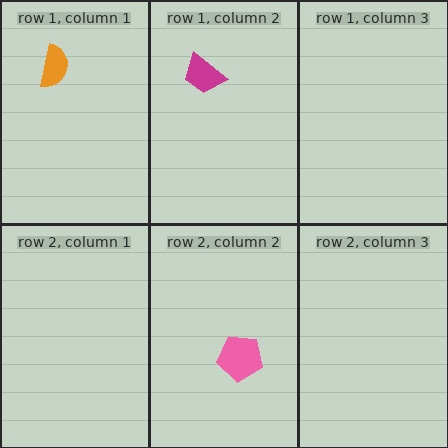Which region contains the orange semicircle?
The row 1, column 1 region.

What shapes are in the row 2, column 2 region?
The pink pentagon.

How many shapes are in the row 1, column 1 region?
1.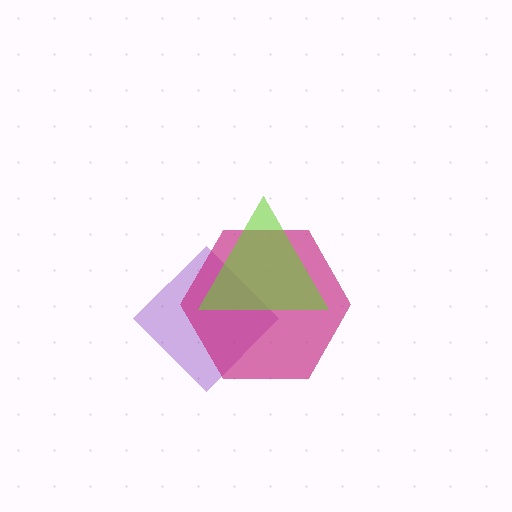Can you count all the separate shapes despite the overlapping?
Yes, there are 3 separate shapes.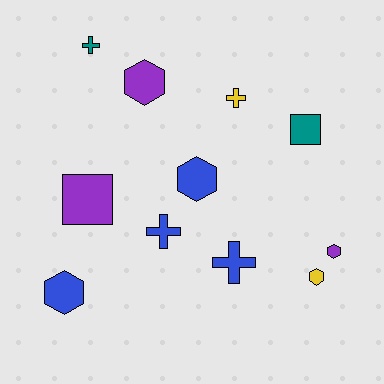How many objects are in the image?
There are 11 objects.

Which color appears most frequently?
Blue, with 4 objects.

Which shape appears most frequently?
Hexagon, with 5 objects.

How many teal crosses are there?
There is 1 teal cross.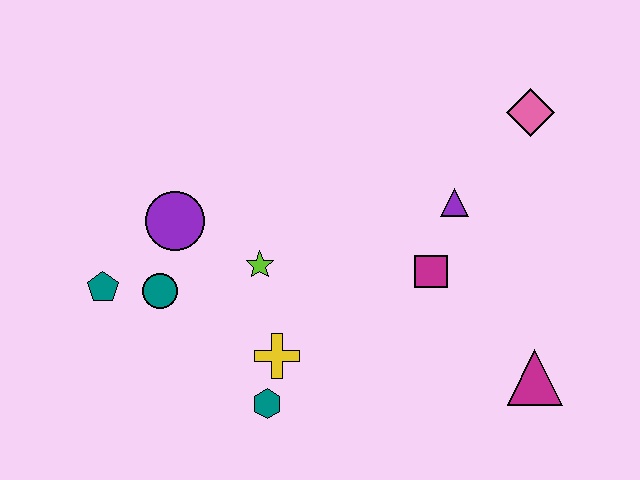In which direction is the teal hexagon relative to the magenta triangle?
The teal hexagon is to the left of the magenta triangle.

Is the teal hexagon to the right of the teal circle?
Yes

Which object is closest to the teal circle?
The teal pentagon is closest to the teal circle.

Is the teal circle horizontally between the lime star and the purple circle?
No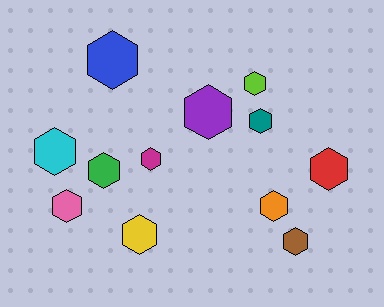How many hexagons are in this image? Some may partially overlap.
There are 12 hexagons.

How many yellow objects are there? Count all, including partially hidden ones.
There is 1 yellow object.